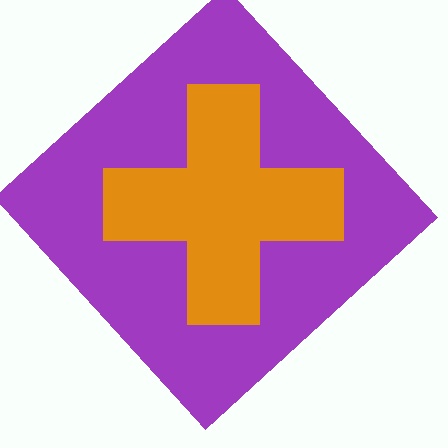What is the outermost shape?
The purple diamond.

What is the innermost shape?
The orange cross.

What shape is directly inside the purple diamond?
The orange cross.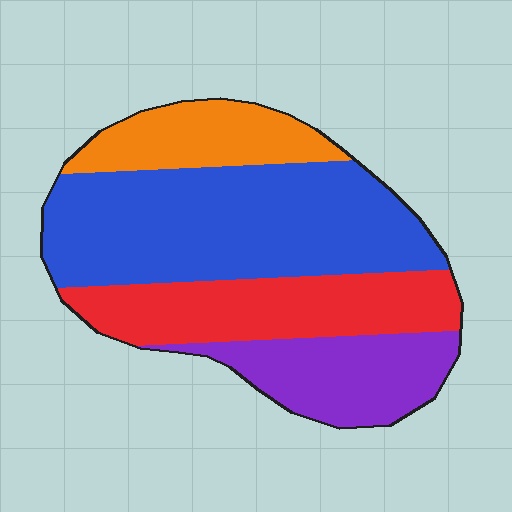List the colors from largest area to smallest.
From largest to smallest: blue, red, purple, orange.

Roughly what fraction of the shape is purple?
Purple covers around 20% of the shape.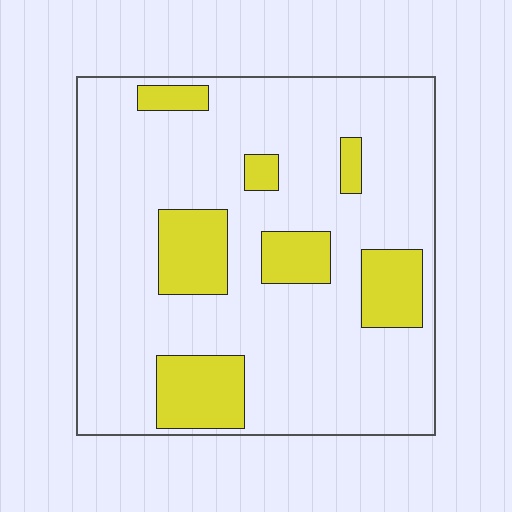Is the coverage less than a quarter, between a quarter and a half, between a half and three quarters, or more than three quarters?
Less than a quarter.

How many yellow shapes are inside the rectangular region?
7.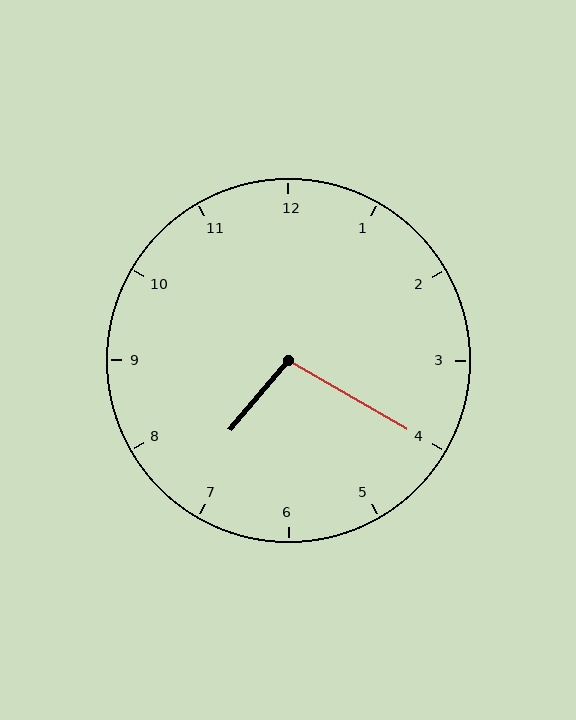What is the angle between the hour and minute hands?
Approximately 100 degrees.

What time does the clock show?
7:20.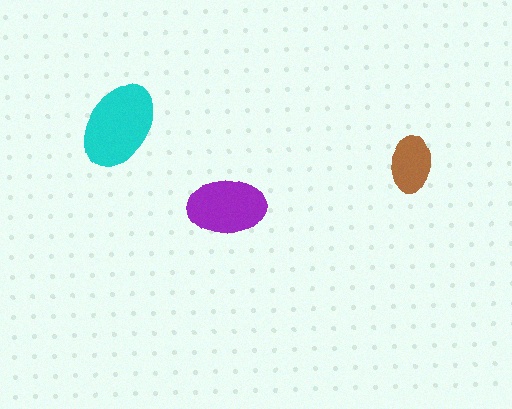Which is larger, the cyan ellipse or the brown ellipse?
The cyan one.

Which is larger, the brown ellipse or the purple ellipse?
The purple one.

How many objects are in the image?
There are 3 objects in the image.